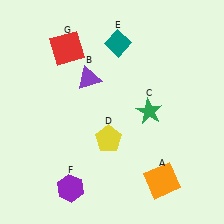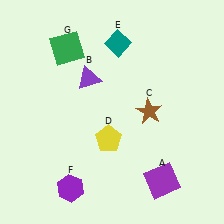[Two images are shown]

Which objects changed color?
A changed from orange to purple. C changed from green to brown. G changed from red to green.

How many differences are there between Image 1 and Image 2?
There are 3 differences between the two images.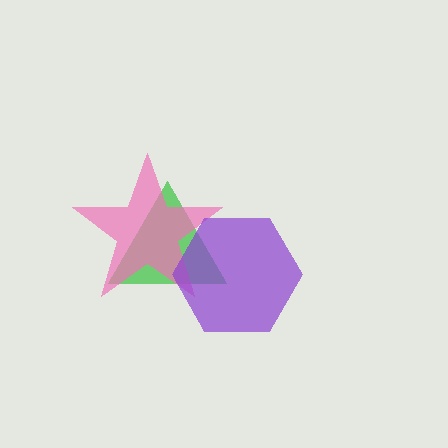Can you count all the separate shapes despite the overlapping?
Yes, there are 3 separate shapes.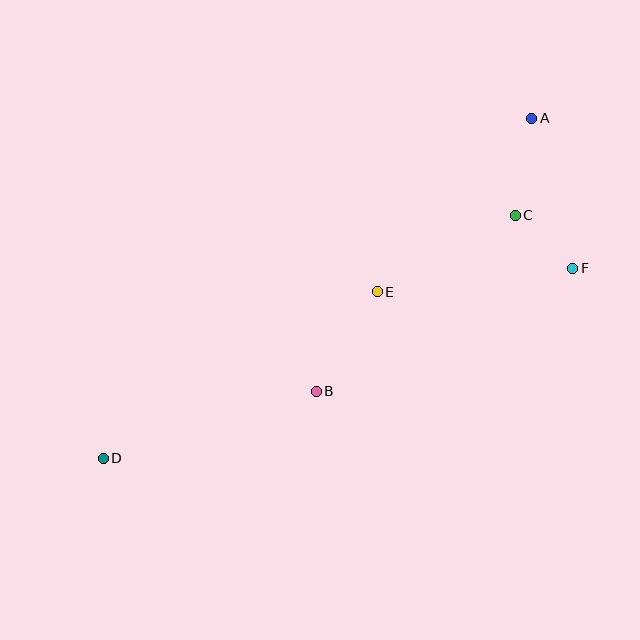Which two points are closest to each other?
Points C and F are closest to each other.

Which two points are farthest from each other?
Points A and D are farthest from each other.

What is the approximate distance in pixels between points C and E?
The distance between C and E is approximately 158 pixels.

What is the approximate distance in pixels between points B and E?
The distance between B and E is approximately 117 pixels.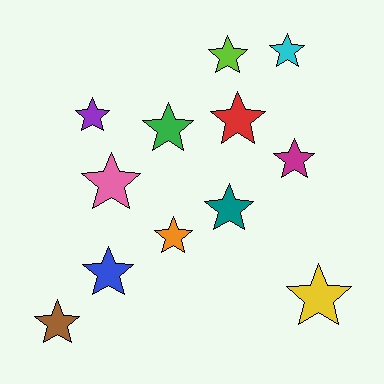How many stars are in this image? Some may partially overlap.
There are 12 stars.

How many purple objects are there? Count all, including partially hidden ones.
There is 1 purple object.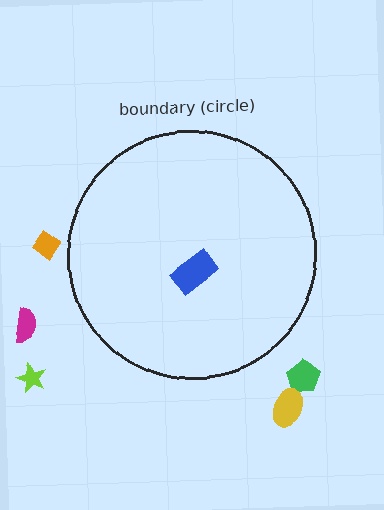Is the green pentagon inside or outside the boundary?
Outside.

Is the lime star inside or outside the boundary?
Outside.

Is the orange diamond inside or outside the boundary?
Outside.